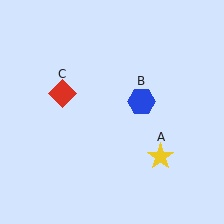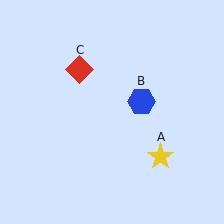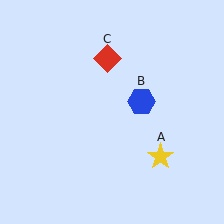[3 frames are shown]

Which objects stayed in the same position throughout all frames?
Yellow star (object A) and blue hexagon (object B) remained stationary.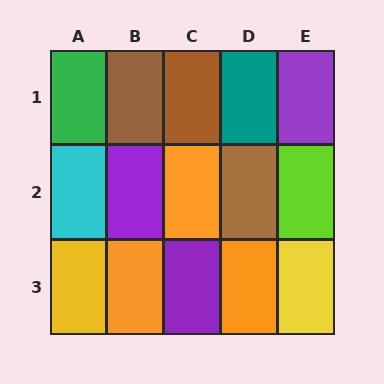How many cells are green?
1 cell is green.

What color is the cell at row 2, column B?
Purple.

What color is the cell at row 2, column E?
Lime.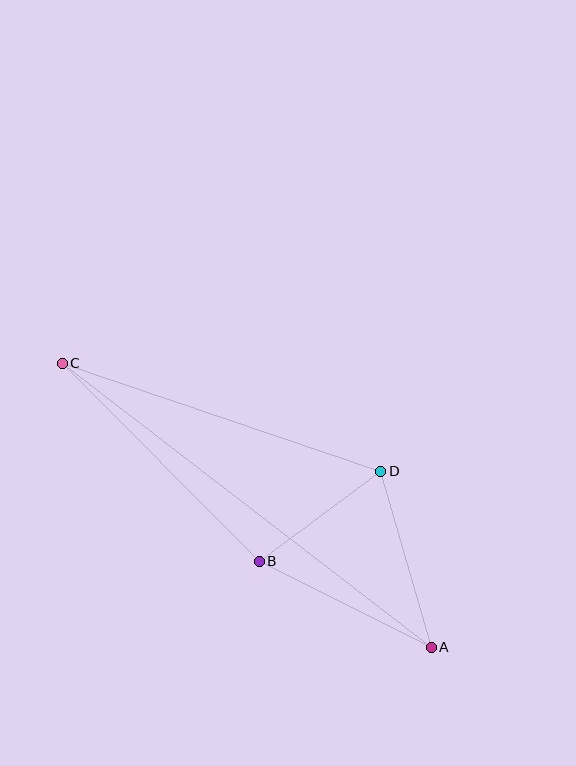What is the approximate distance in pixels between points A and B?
The distance between A and B is approximately 192 pixels.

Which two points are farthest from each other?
Points A and C are farthest from each other.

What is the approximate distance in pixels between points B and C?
The distance between B and C is approximately 280 pixels.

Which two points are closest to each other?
Points B and D are closest to each other.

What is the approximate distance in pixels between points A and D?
The distance between A and D is approximately 183 pixels.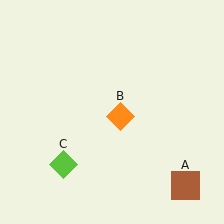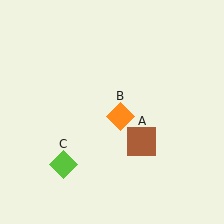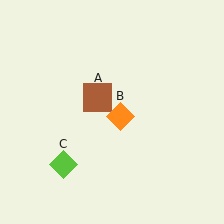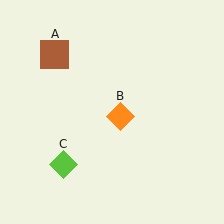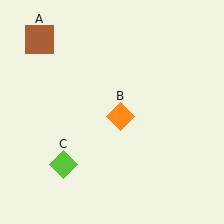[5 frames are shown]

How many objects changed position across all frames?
1 object changed position: brown square (object A).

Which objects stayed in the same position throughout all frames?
Orange diamond (object B) and lime diamond (object C) remained stationary.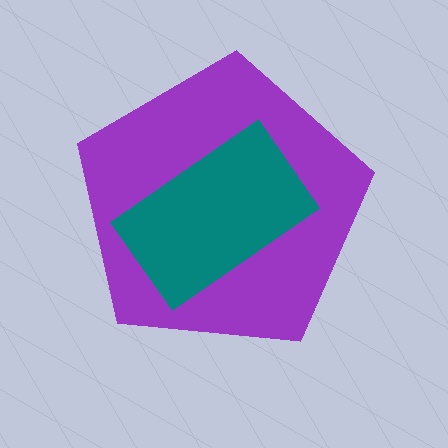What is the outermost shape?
The purple pentagon.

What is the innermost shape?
The teal rectangle.